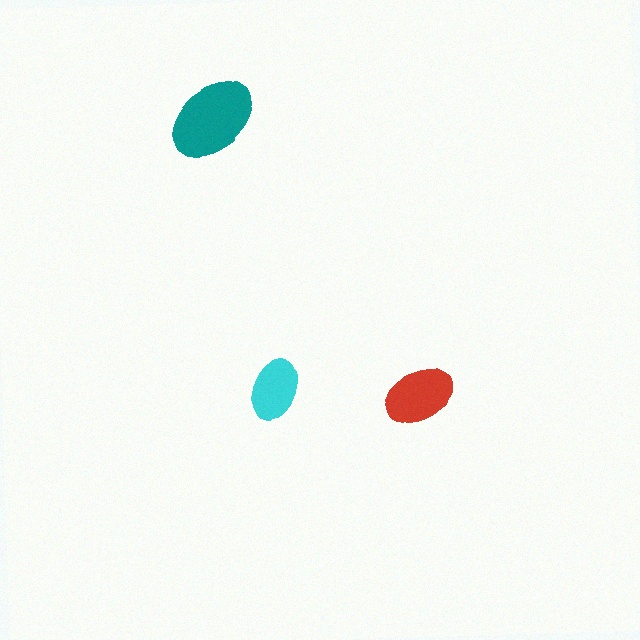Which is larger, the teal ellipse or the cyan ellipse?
The teal one.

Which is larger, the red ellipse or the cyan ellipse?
The red one.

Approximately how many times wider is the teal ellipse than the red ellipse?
About 1.5 times wider.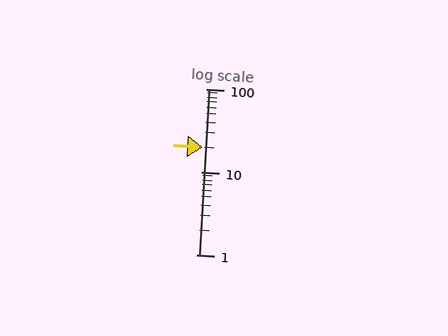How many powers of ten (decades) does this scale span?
The scale spans 2 decades, from 1 to 100.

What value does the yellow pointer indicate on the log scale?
The pointer indicates approximately 20.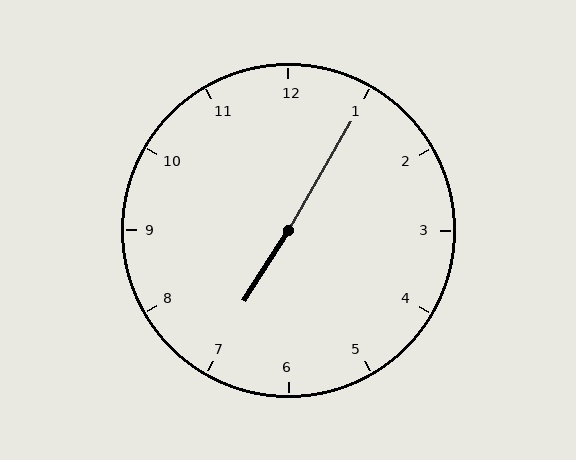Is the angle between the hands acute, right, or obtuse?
It is obtuse.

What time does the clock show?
7:05.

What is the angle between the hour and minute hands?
Approximately 178 degrees.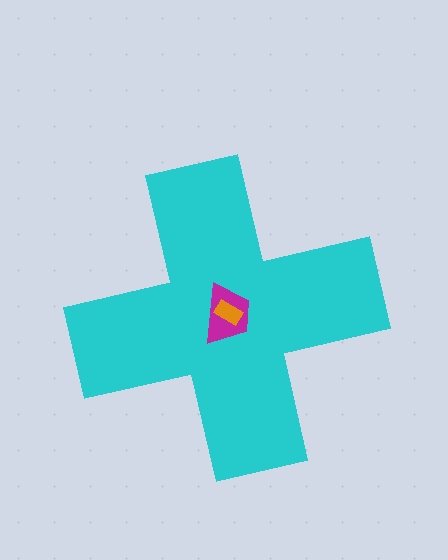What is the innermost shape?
The orange rectangle.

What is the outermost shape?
The cyan cross.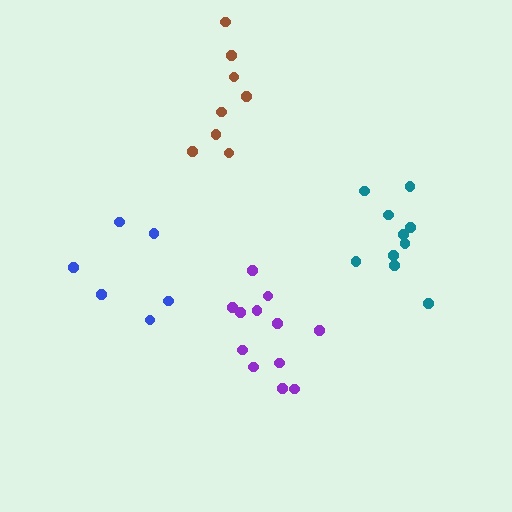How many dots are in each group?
Group 1: 10 dots, Group 2: 12 dots, Group 3: 8 dots, Group 4: 6 dots (36 total).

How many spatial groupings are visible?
There are 4 spatial groupings.